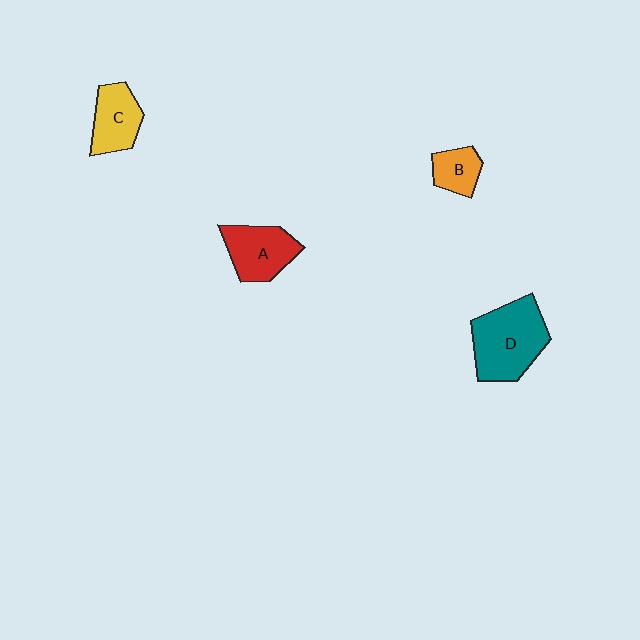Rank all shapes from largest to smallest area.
From largest to smallest: D (teal), A (red), C (yellow), B (orange).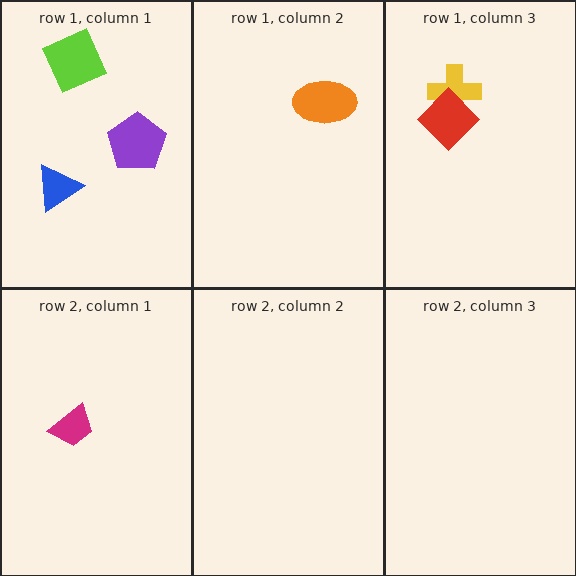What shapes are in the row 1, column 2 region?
The orange ellipse.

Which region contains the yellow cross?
The row 1, column 3 region.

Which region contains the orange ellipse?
The row 1, column 2 region.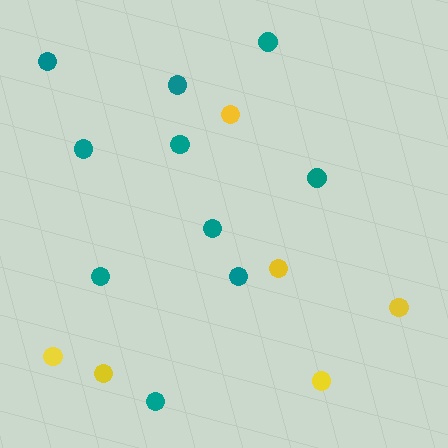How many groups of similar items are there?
There are 2 groups: one group of teal circles (10) and one group of yellow circles (6).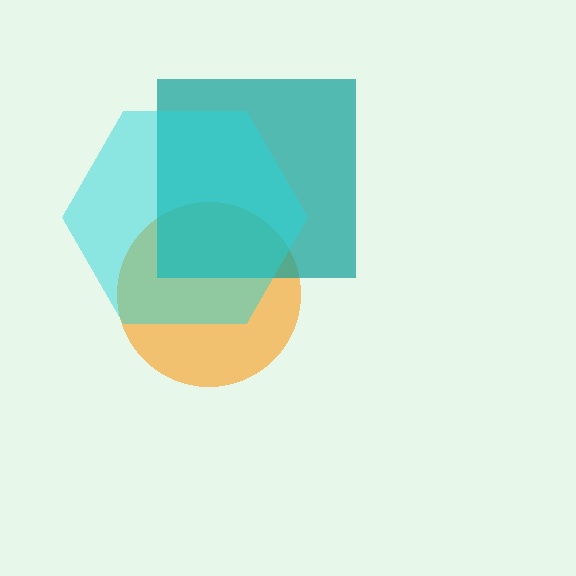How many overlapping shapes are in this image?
There are 3 overlapping shapes in the image.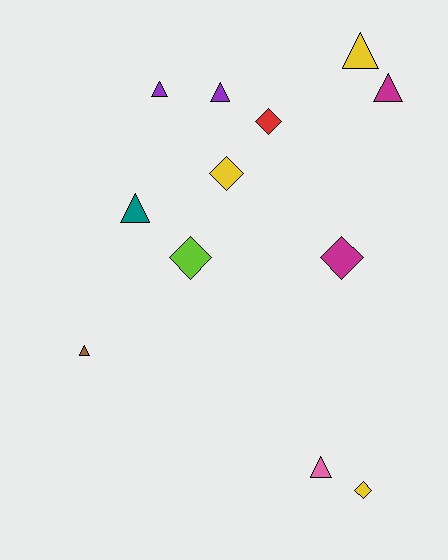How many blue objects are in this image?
There are no blue objects.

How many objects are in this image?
There are 12 objects.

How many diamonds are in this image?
There are 5 diamonds.